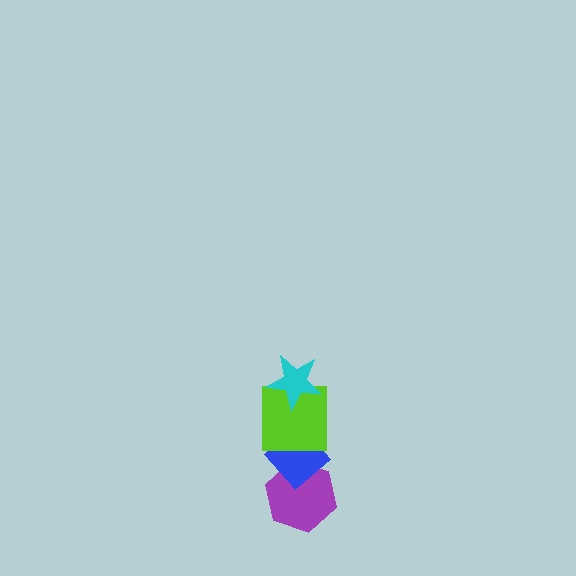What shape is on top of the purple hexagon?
The blue diamond is on top of the purple hexagon.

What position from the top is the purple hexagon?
The purple hexagon is 4th from the top.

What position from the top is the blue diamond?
The blue diamond is 3rd from the top.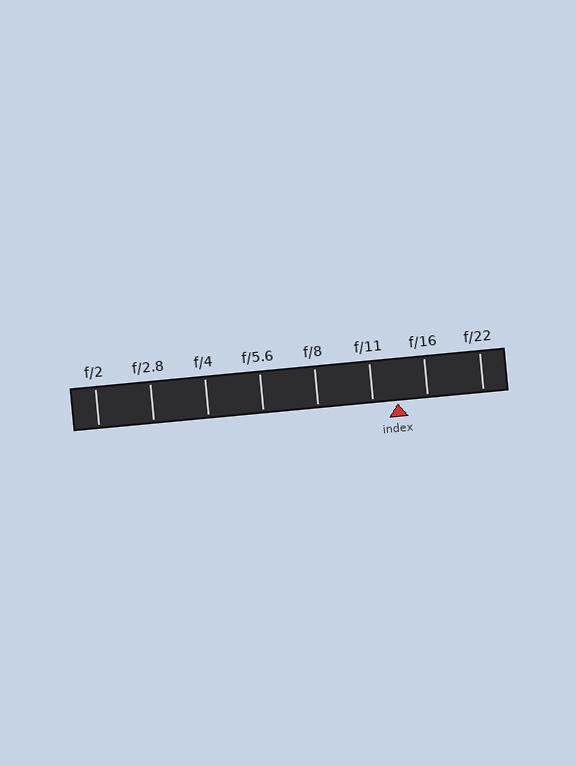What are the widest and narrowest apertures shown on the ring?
The widest aperture shown is f/2 and the narrowest is f/22.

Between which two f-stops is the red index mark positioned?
The index mark is between f/11 and f/16.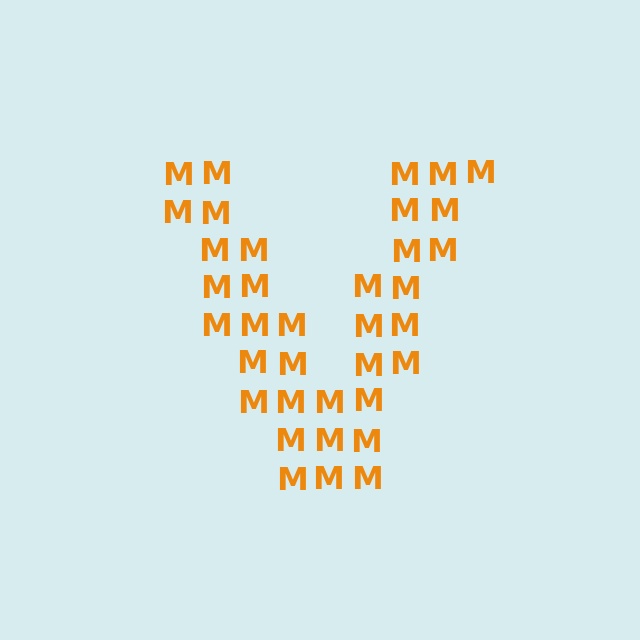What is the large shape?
The large shape is the letter V.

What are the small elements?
The small elements are letter M's.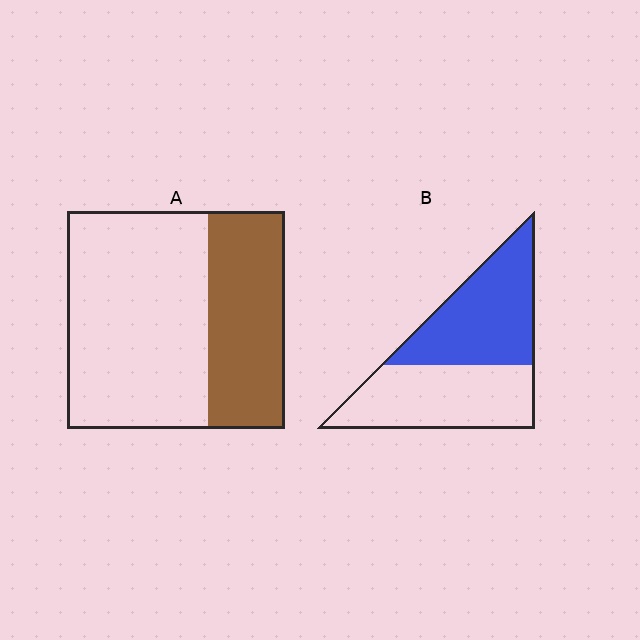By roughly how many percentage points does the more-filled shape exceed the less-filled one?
By roughly 15 percentage points (B over A).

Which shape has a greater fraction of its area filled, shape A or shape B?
Shape B.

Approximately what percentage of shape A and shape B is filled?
A is approximately 35% and B is approximately 50%.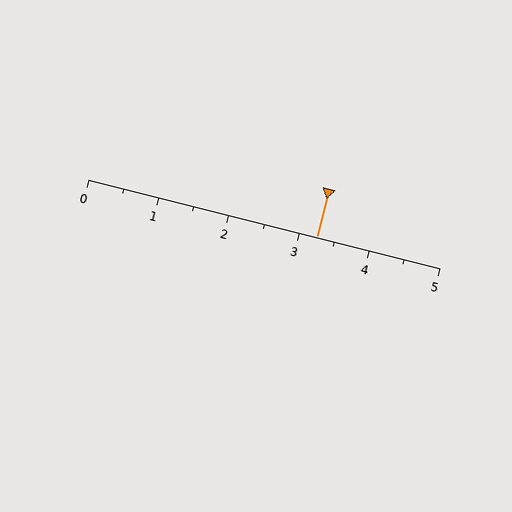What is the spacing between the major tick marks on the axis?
The major ticks are spaced 1 apart.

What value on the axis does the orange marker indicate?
The marker indicates approximately 3.2.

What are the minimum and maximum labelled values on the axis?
The axis runs from 0 to 5.